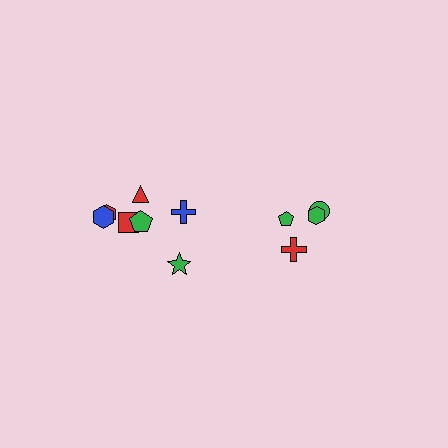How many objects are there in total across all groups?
There are 11 objects.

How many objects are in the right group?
There are 4 objects.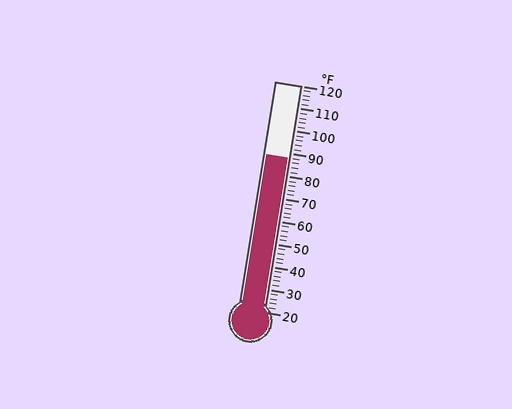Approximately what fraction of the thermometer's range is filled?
The thermometer is filled to approximately 70% of its range.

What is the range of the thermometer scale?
The thermometer scale ranges from 20°F to 120°F.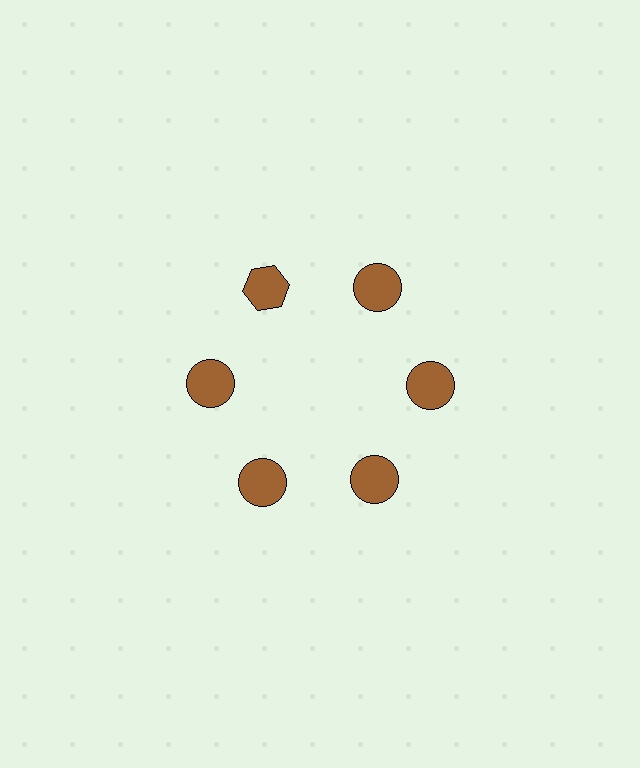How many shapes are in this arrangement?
There are 6 shapes arranged in a ring pattern.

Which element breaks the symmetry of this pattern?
The brown hexagon at roughly the 11 o'clock position breaks the symmetry. All other shapes are brown circles.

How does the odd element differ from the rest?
It has a different shape: hexagon instead of circle.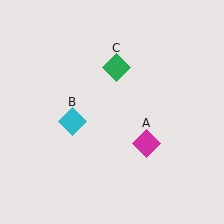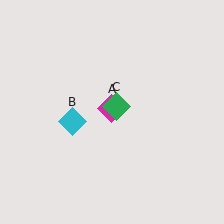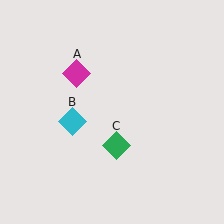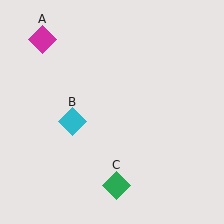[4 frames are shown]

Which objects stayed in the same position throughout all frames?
Cyan diamond (object B) remained stationary.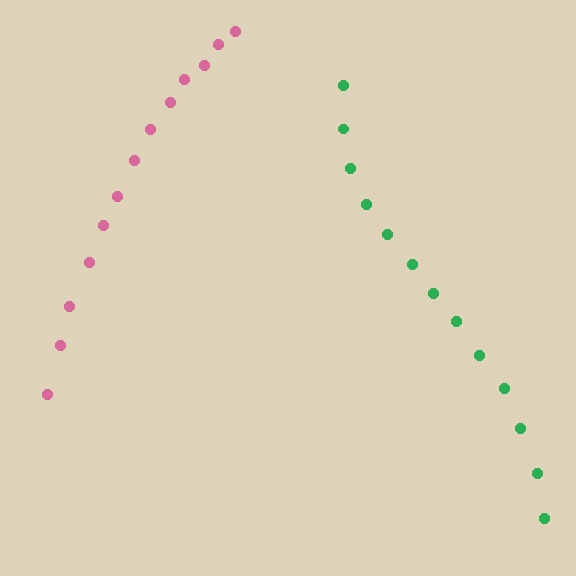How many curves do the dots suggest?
There are 2 distinct paths.